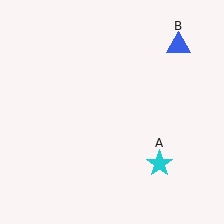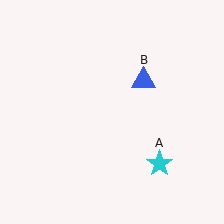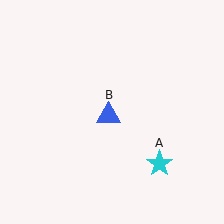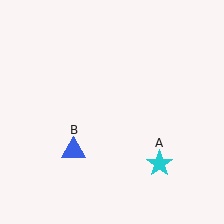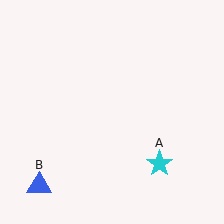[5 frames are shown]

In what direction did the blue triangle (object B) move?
The blue triangle (object B) moved down and to the left.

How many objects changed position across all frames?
1 object changed position: blue triangle (object B).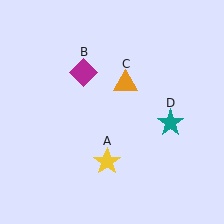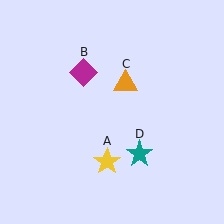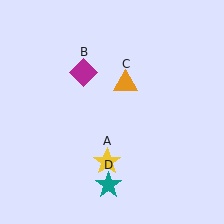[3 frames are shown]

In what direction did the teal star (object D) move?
The teal star (object D) moved down and to the left.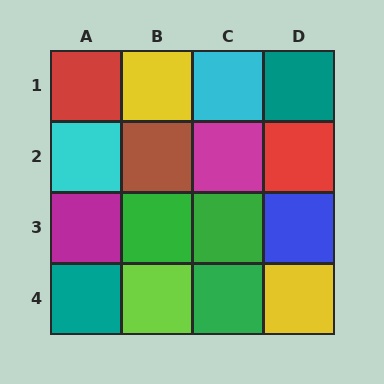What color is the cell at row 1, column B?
Yellow.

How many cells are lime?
1 cell is lime.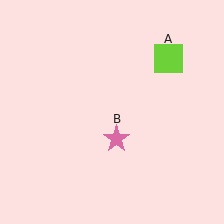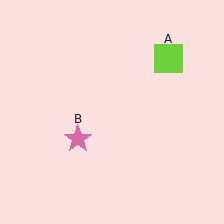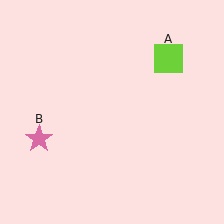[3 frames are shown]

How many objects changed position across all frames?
1 object changed position: pink star (object B).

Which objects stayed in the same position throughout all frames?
Lime square (object A) remained stationary.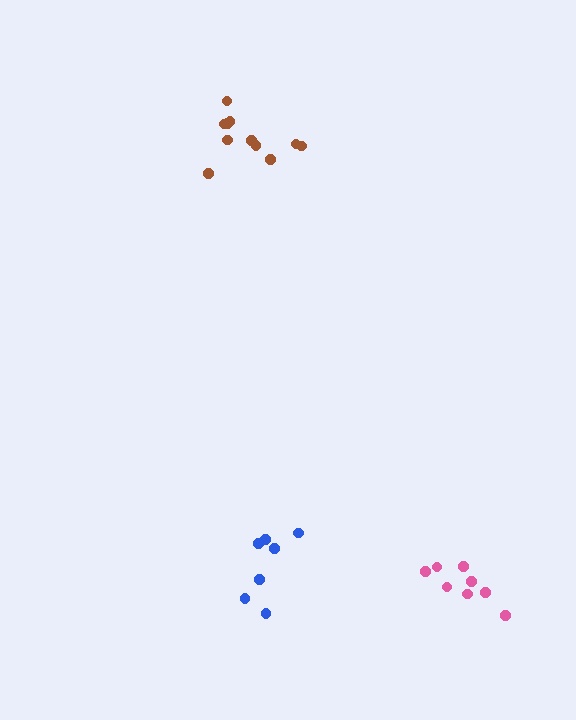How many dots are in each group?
Group 1: 8 dots, Group 2: 11 dots, Group 3: 7 dots (26 total).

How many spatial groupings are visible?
There are 3 spatial groupings.